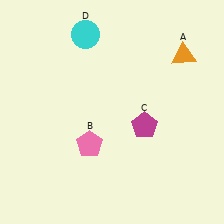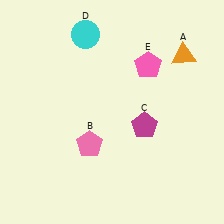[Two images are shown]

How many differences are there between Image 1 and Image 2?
There is 1 difference between the two images.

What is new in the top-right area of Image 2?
A pink pentagon (E) was added in the top-right area of Image 2.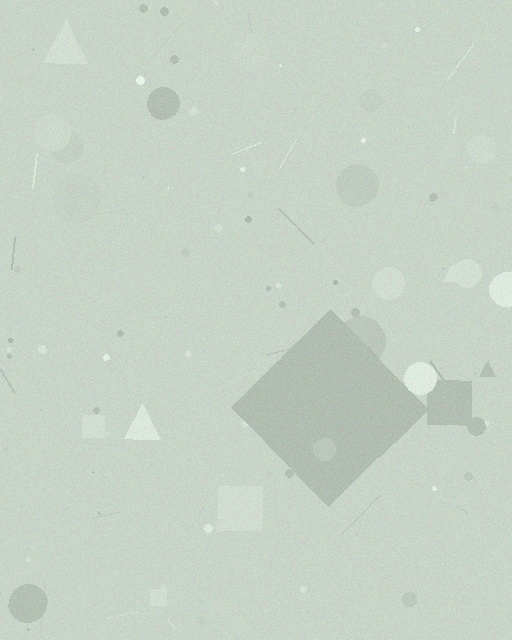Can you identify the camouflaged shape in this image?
The camouflaged shape is a diamond.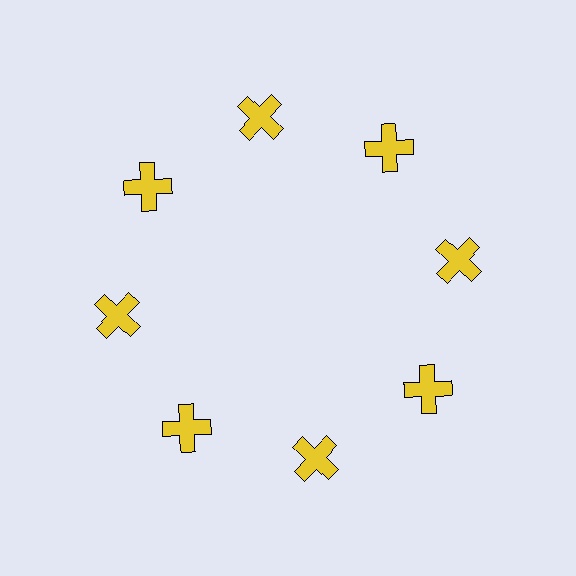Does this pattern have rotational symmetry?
Yes, this pattern has 8-fold rotational symmetry. It looks the same after rotating 45 degrees around the center.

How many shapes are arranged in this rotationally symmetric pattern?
There are 8 shapes, arranged in 8 groups of 1.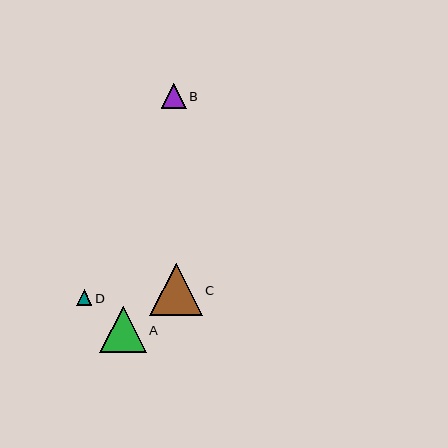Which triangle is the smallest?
Triangle D is the smallest with a size of approximately 15 pixels.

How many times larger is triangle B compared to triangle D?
Triangle B is approximately 1.6 times the size of triangle D.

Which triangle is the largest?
Triangle C is the largest with a size of approximately 52 pixels.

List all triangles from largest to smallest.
From largest to smallest: C, A, B, D.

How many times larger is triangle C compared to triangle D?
Triangle C is approximately 3.4 times the size of triangle D.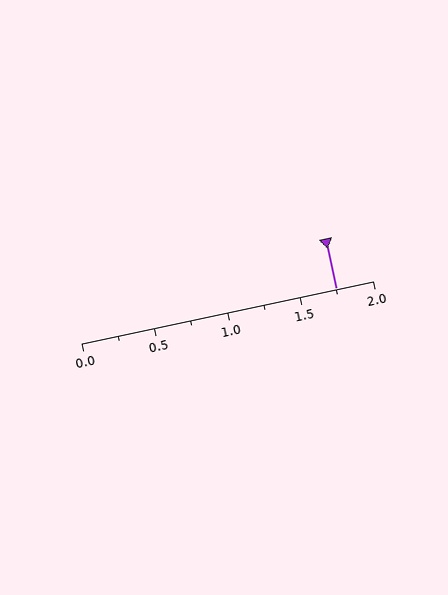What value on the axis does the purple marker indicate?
The marker indicates approximately 1.75.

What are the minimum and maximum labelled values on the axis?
The axis runs from 0.0 to 2.0.